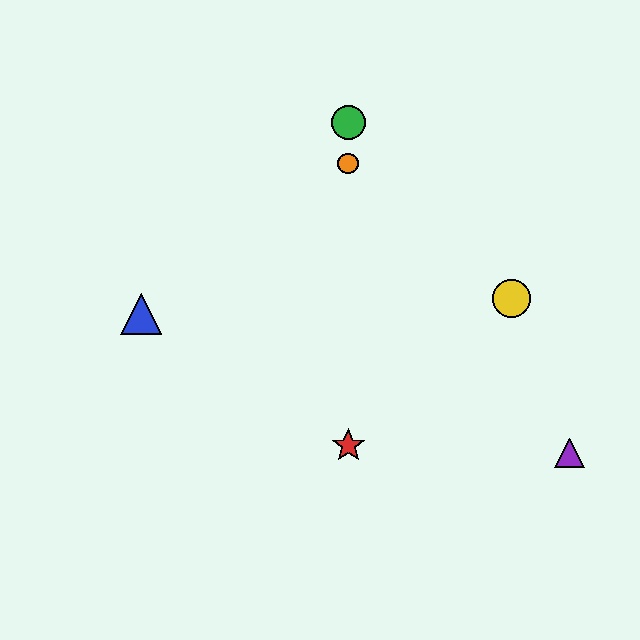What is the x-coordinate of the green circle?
The green circle is at x≈348.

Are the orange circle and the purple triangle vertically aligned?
No, the orange circle is at x≈348 and the purple triangle is at x≈570.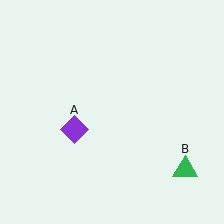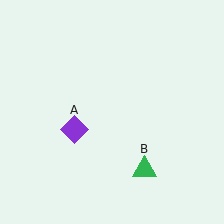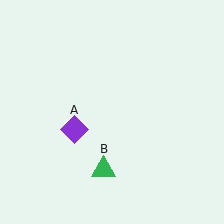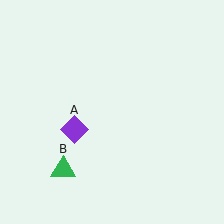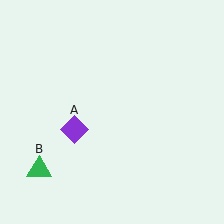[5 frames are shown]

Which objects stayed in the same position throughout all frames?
Purple diamond (object A) remained stationary.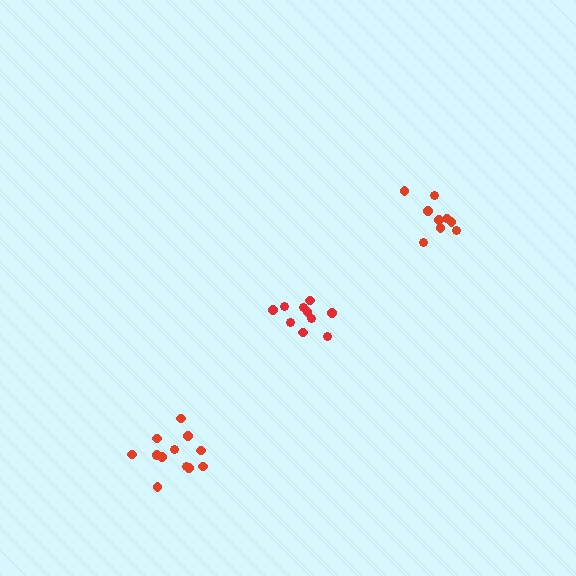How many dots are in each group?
Group 1: 9 dots, Group 2: 10 dots, Group 3: 13 dots (32 total).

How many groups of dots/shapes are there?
There are 3 groups.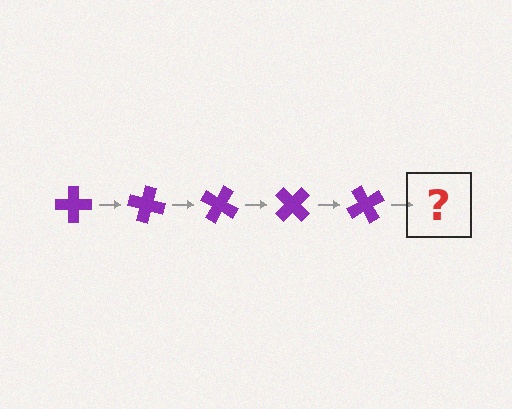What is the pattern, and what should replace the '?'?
The pattern is that the cross rotates 15 degrees each step. The '?' should be a purple cross rotated 75 degrees.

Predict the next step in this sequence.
The next step is a purple cross rotated 75 degrees.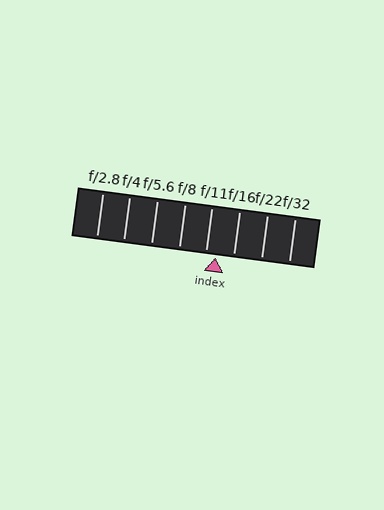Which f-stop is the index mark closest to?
The index mark is closest to f/11.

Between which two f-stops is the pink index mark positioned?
The index mark is between f/11 and f/16.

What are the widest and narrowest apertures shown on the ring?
The widest aperture shown is f/2.8 and the narrowest is f/32.